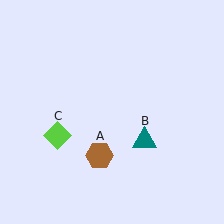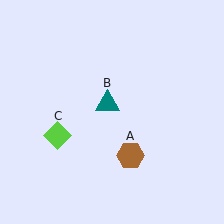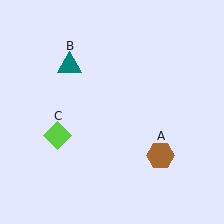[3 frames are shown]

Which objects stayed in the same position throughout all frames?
Lime diamond (object C) remained stationary.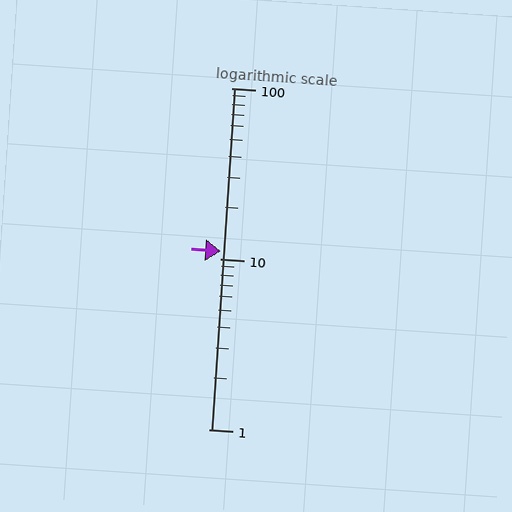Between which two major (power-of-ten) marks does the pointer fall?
The pointer is between 10 and 100.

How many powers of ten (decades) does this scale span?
The scale spans 2 decades, from 1 to 100.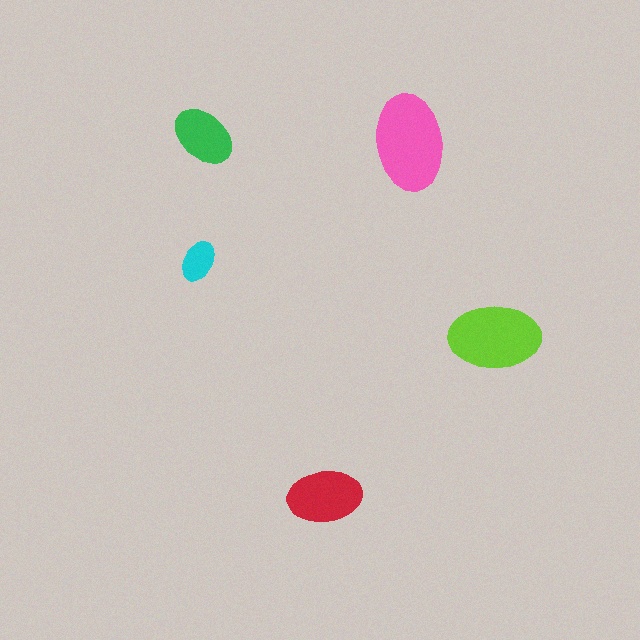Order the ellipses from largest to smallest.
the pink one, the lime one, the red one, the green one, the cyan one.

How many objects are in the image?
There are 5 objects in the image.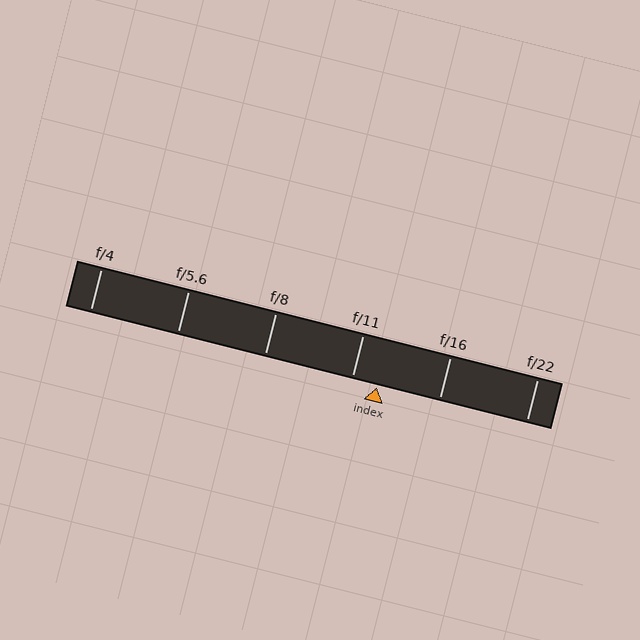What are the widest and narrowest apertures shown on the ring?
The widest aperture shown is f/4 and the narrowest is f/22.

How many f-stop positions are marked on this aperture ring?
There are 6 f-stop positions marked.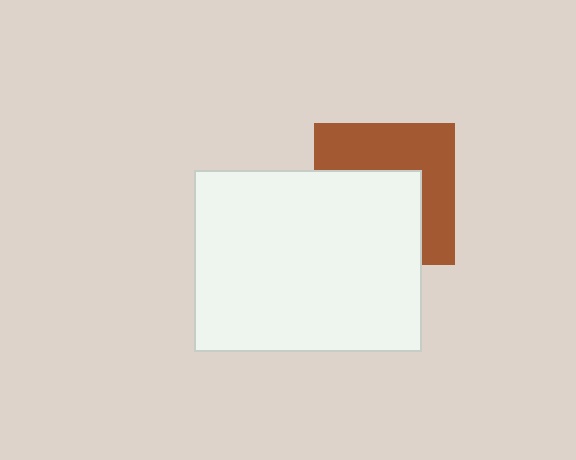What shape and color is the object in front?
The object in front is a white rectangle.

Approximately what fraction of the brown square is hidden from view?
Roughly 51% of the brown square is hidden behind the white rectangle.